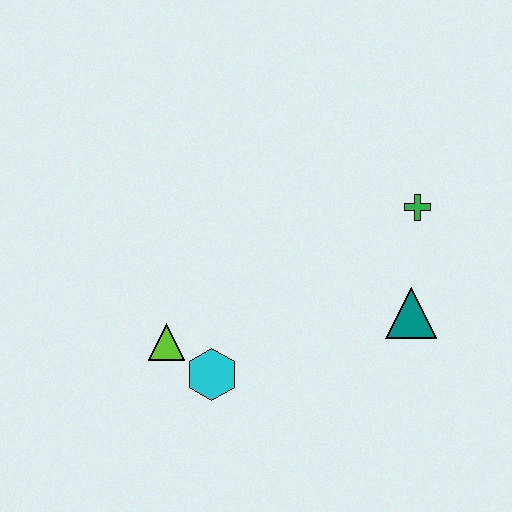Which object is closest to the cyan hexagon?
The lime triangle is closest to the cyan hexagon.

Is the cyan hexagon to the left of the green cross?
Yes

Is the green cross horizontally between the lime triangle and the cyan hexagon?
No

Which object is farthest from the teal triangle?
The lime triangle is farthest from the teal triangle.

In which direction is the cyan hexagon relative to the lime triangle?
The cyan hexagon is to the right of the lime triangle.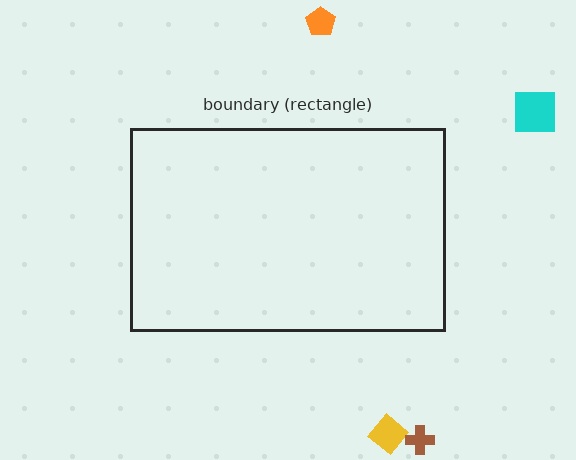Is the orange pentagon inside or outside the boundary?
Outside.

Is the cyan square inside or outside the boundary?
Outside.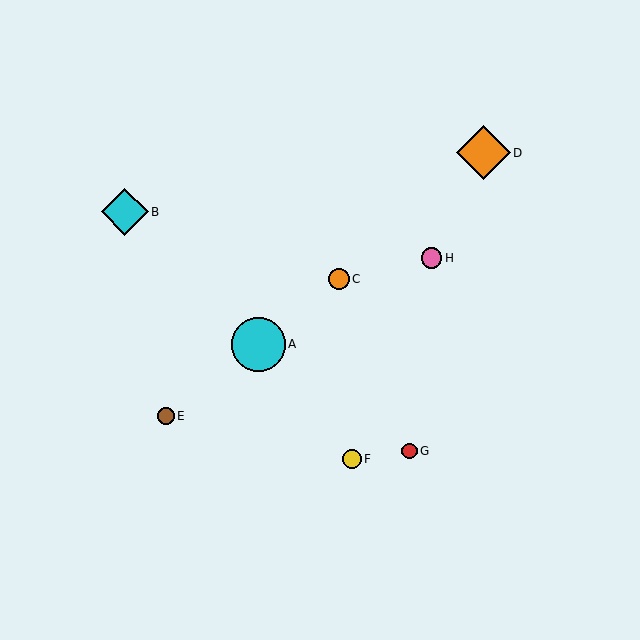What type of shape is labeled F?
Shape F is a yellow circle.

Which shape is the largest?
The orange diamond (labeled D) is the largest.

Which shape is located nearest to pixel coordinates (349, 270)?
The orange circle (labeled C) at (339, 279) is nearest to that location.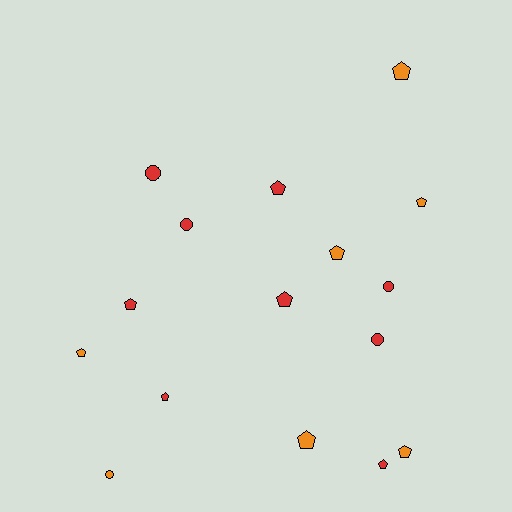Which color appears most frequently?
Red, with 9 objects.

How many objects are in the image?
There are 16 objects.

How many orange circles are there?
There is 1 orange circle.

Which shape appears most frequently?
Pentagon, with 11 objects.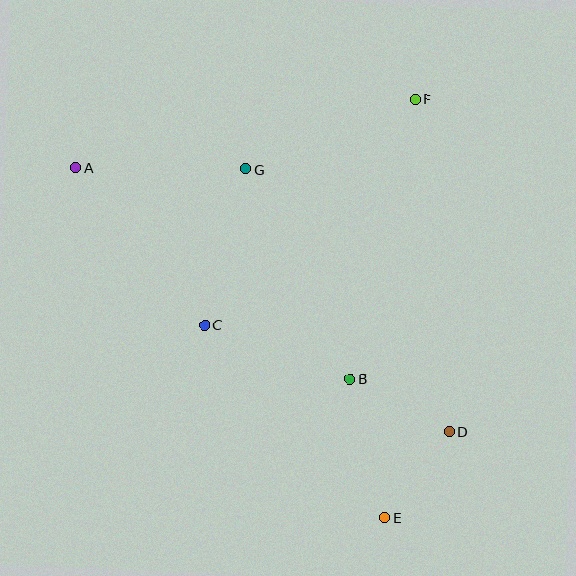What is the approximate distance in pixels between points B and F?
The distance between B and F is approximately 287 pixels.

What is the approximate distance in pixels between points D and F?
The distance between D and F is approximately 334 pixels.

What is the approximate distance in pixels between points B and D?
The distance between B and D is approximately 112 pixels.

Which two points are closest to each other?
Points D and E are closest to each other.